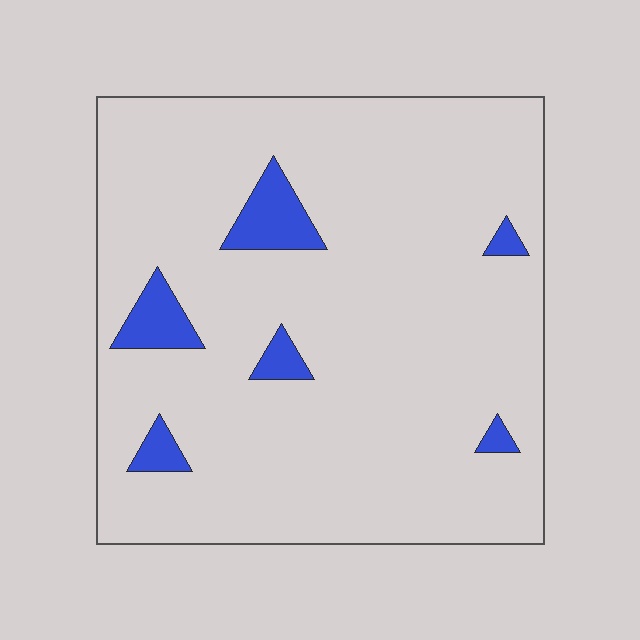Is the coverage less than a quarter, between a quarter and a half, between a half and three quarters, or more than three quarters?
Less than a quarter.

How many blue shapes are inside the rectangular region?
6.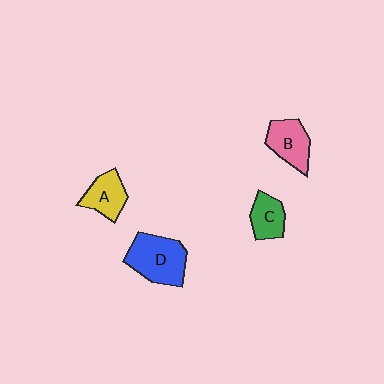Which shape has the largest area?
Shape D (blue).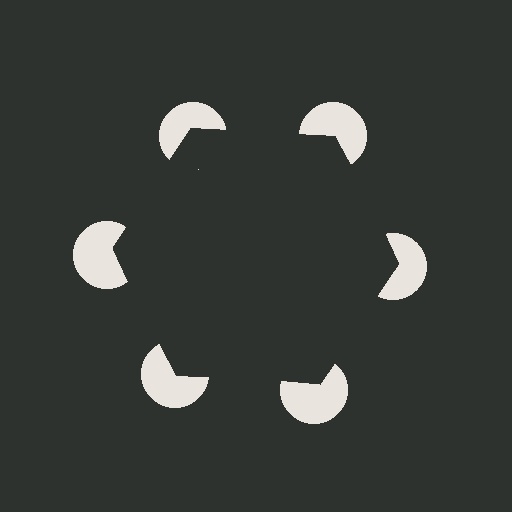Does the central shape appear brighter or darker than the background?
It typically appears slightly darker than the background, even though no actual brightness change is drawn.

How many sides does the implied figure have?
6 sides.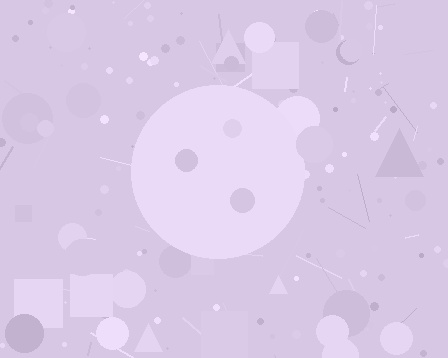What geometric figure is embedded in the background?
A circle is embedded in the background.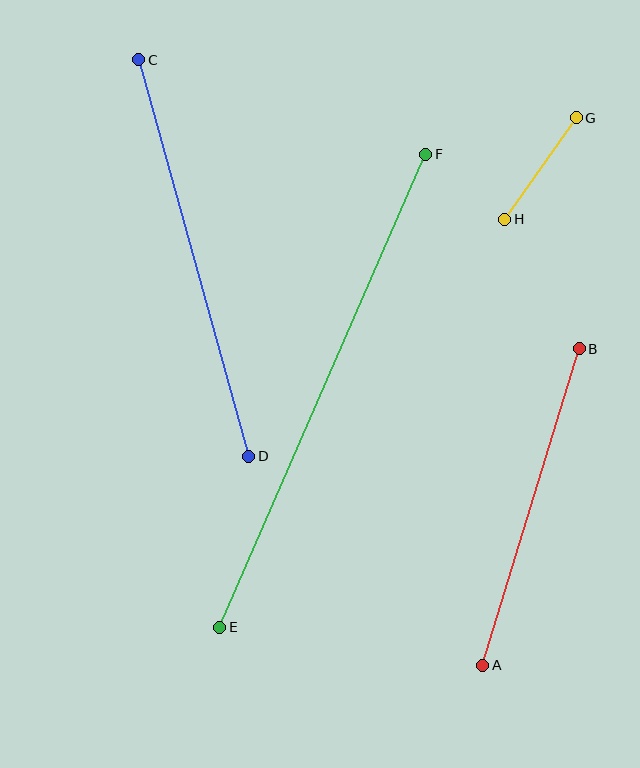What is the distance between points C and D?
The distance is approximately 412 pixels.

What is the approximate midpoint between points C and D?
The midpoint is at approximately (194, 258) pixels.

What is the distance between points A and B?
The distance is approximately 331 pixels.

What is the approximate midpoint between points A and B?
The midpoint is at approximately (531, 507) pixels.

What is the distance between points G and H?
The distance is approximately 124 pixels.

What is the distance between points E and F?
The distance is approximately 516 pixels.